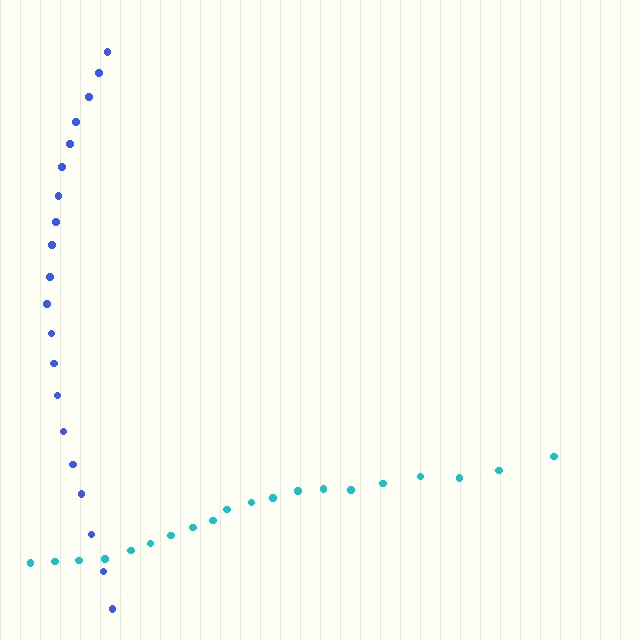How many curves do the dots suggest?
There are 2 distinct paths.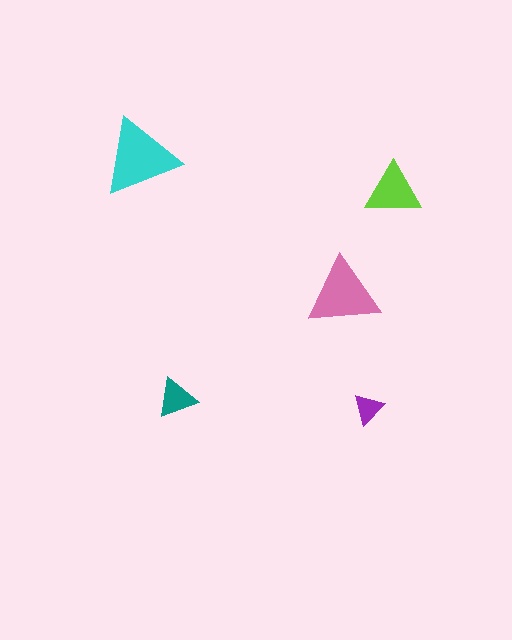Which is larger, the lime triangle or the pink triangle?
The pink one.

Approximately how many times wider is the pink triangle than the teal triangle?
About 2 times wider.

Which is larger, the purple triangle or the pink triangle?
The pink one.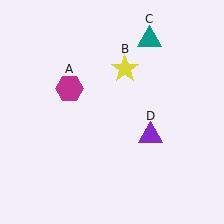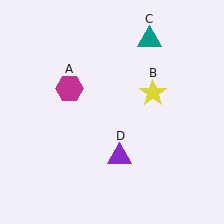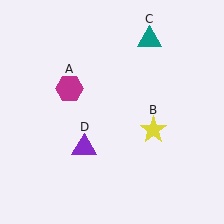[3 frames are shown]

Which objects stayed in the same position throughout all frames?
Magenta hexagon (object A) and teal triangle (object C) remained stationary.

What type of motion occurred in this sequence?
The yellow star (object B), purple triangle (object D) rotated clockwise around the center of the scene.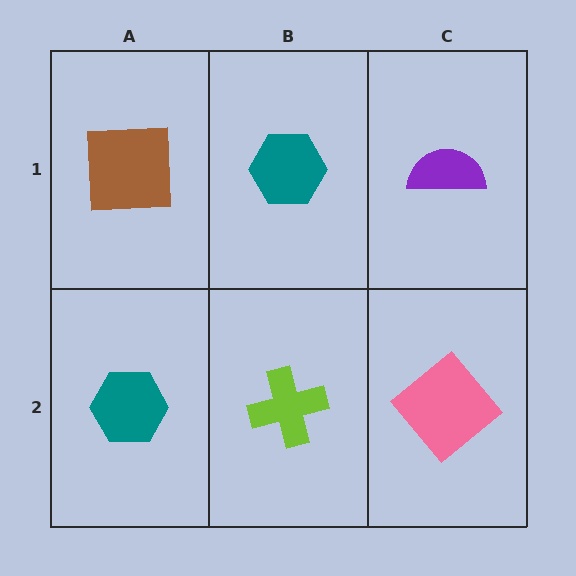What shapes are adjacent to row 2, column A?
A brown square (row 1, column A), a lime cross (row 2, column B).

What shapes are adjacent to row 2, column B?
A teal hexagon (row 1, column B), a teal hexagon (row 2, column A), a pink diamond (row 2, column C).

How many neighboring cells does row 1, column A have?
2.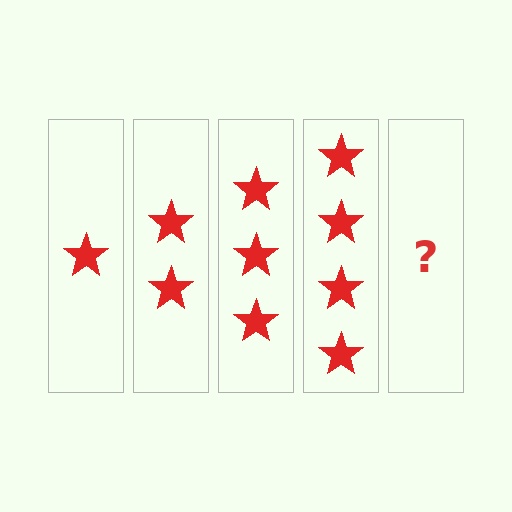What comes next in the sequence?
The next element should be 5 stars.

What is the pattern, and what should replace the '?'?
The pattern is that each step adds one more star. The '?' should be 5 stars.